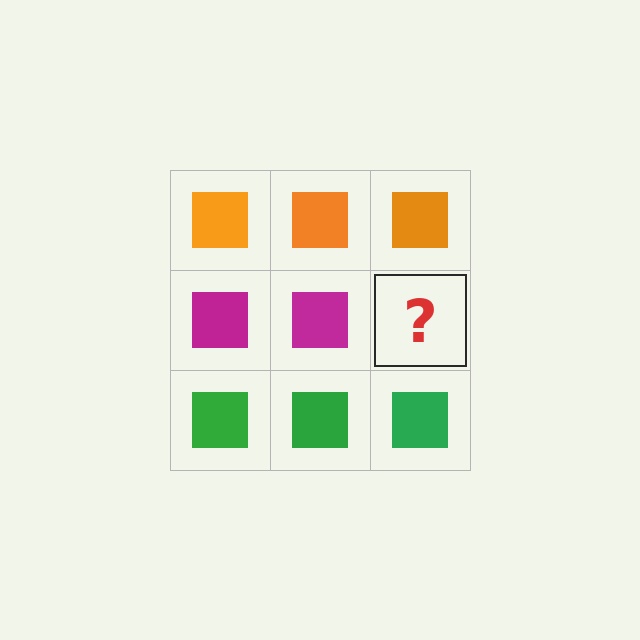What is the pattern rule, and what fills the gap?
The rule is that each row has a consistent color. The gap should be filled with a magenta square.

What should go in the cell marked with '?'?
The missing cell should contain a magenta square.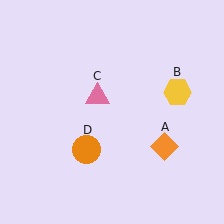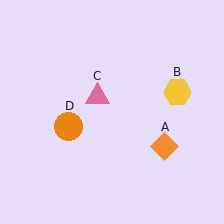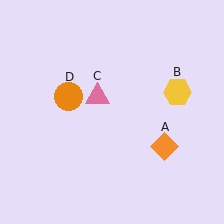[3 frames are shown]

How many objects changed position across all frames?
1 object changed position: orange circle (object D).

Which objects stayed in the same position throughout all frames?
Orange diamond (object A) and yellow hexagon (object B) and pink triangle (object C) remained stationary.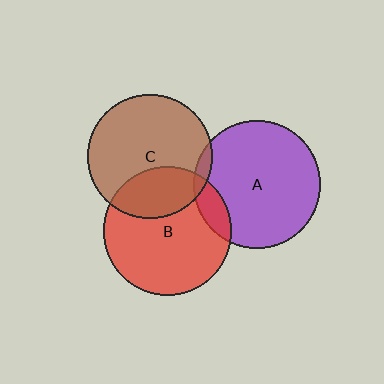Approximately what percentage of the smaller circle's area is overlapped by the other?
Approximately 5%.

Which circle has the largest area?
Circle B (red).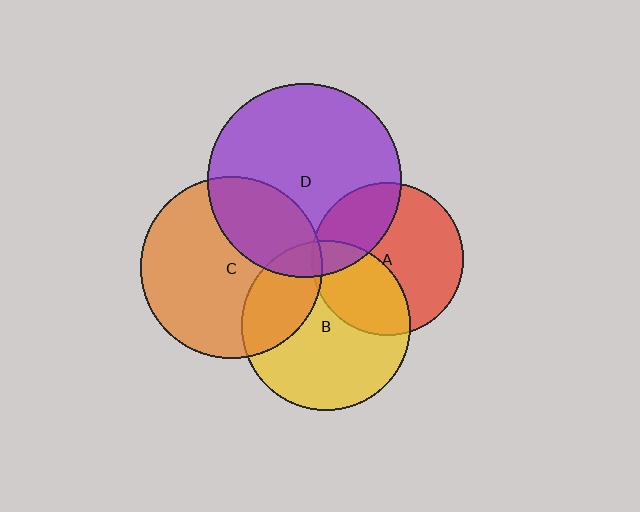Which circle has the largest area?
Circle D (purple).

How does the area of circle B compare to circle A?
Approximately 1.2 times.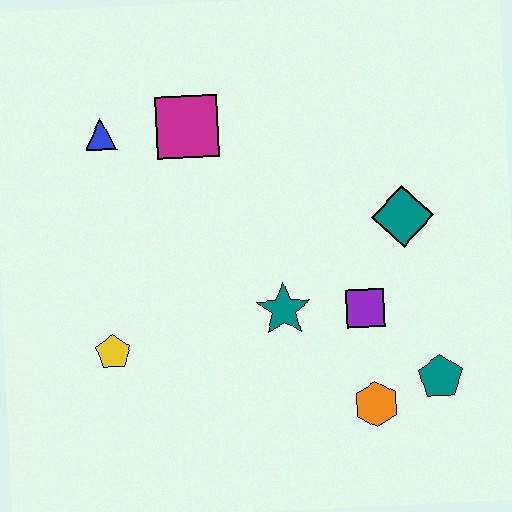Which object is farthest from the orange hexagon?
The blue triangle is farthest from the orange hexagon.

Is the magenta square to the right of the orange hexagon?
No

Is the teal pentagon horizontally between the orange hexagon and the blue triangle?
No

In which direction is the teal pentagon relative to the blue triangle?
The teal pentagon is to the right of the blue triangle.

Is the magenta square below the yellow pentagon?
No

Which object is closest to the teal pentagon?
The orange hexagon is closest to the teal pentagon.